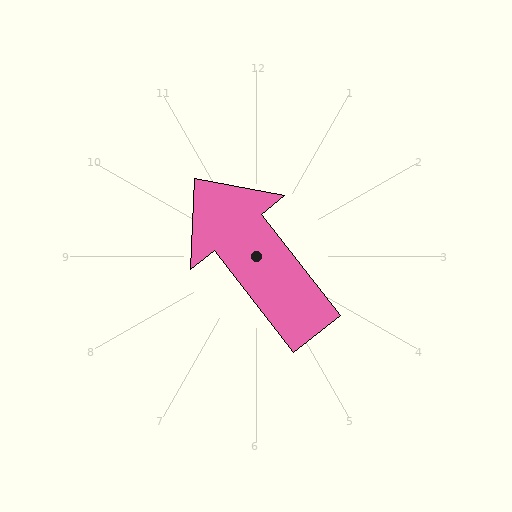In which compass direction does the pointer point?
Northwest.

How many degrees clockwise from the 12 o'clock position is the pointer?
Approximately 322 degrees.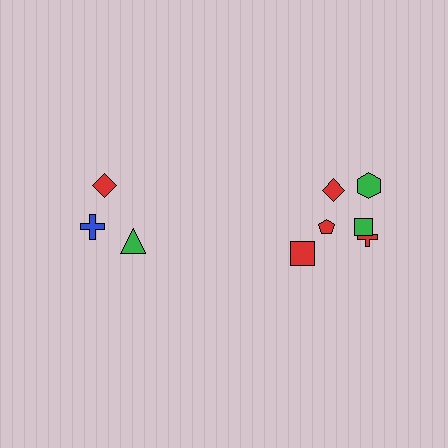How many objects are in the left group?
There are 3 objects.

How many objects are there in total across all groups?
There are 9 objects.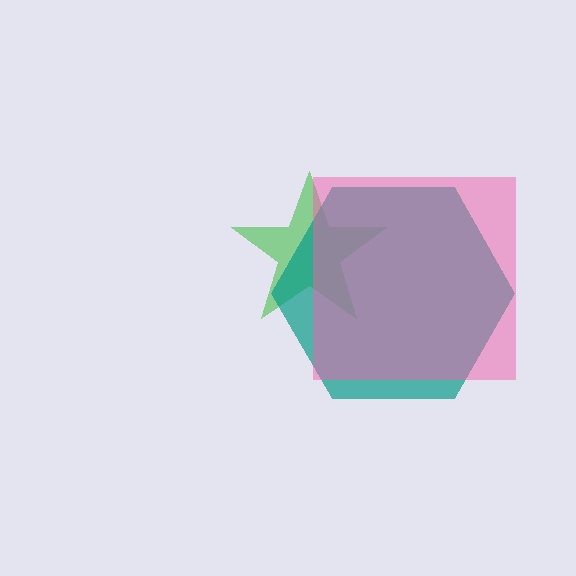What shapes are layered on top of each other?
The layered shapes are: a green star, a teal hexagon, a pink square.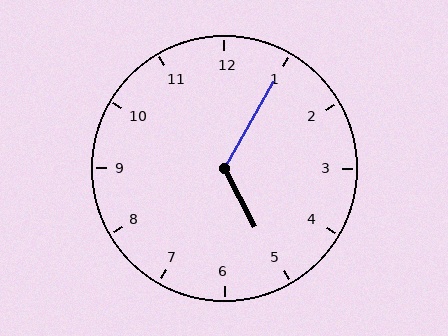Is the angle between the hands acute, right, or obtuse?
It is obtuse.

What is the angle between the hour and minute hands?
Approximately 122 degrees.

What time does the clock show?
5:05.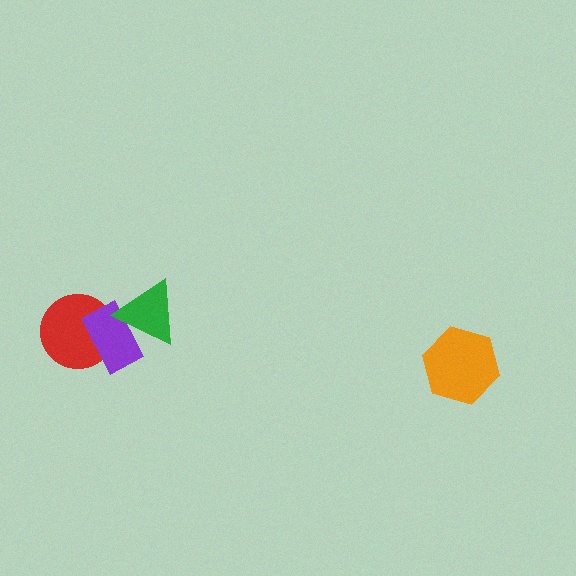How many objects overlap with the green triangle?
1 object overlaps with the green triangle.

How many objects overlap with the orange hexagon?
0 objects overlap with the orange hexagon.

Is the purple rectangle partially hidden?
Yes, it is partially covered by another shape.